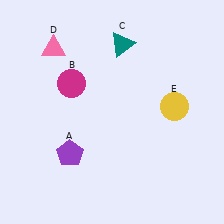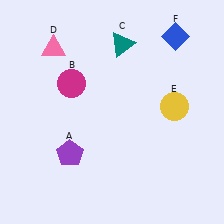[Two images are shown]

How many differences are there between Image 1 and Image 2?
There is 1 difference between the two images.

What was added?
A blue diamond (F) was added in Image 2.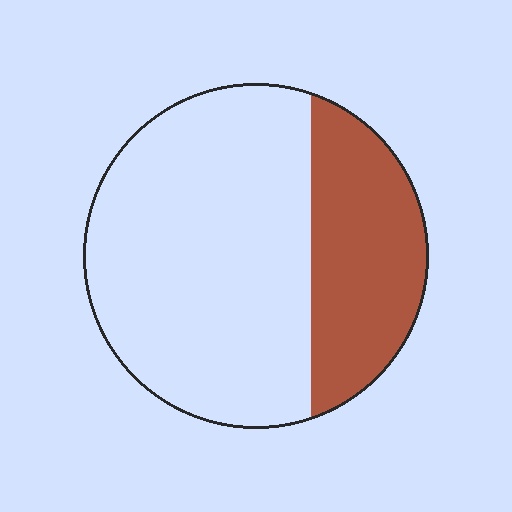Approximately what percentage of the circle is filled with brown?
Approximately 30%.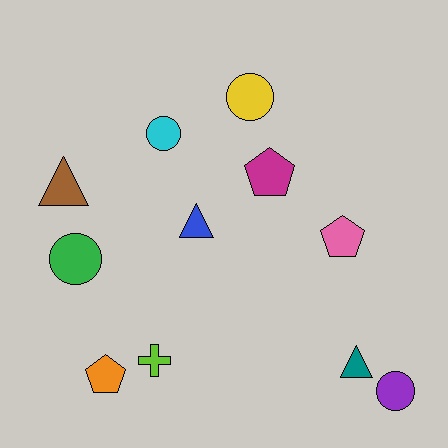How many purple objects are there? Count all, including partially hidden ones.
There is 1 purple object.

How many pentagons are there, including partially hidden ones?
There are 3 pentagons.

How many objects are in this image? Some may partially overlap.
There are 11 objects.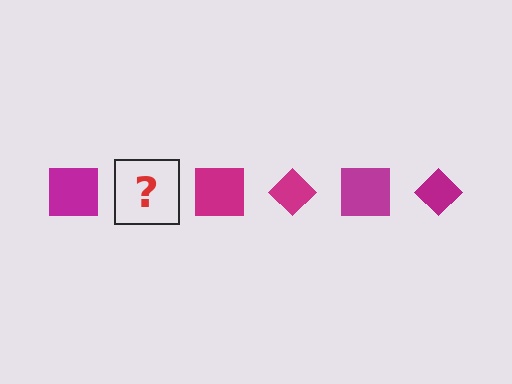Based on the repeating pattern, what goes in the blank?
The blank should be a magenta diamond.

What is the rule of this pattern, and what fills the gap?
The rule is that the pattern cycles through square, diamond shapes in magenta. The gap should be filled with a magenta diamond.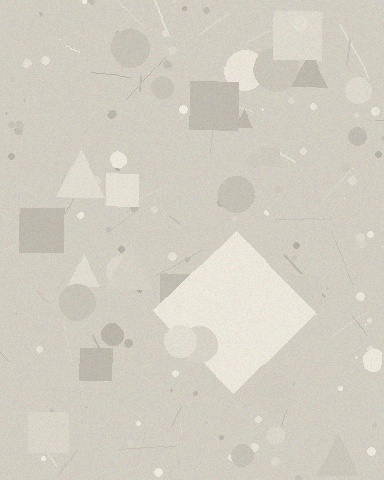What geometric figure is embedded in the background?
A diamond is embedded in the background.